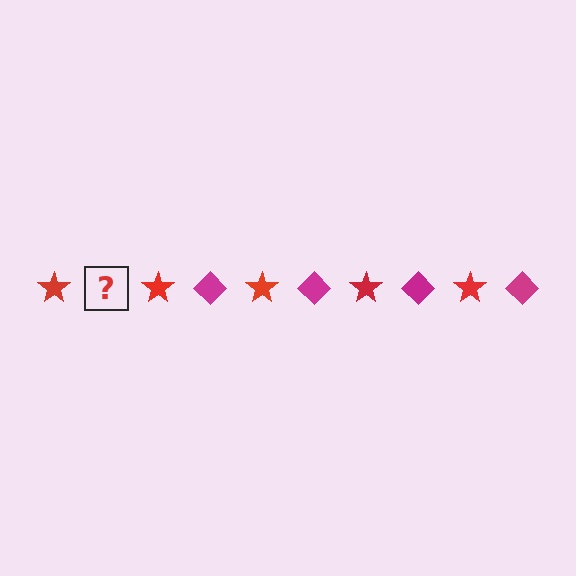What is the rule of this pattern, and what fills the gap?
The rule is that the pattern alternates between red star and magenta diamond. The gap should be filled with a magenta diamond.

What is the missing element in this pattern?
The missing element is a magenta diamond.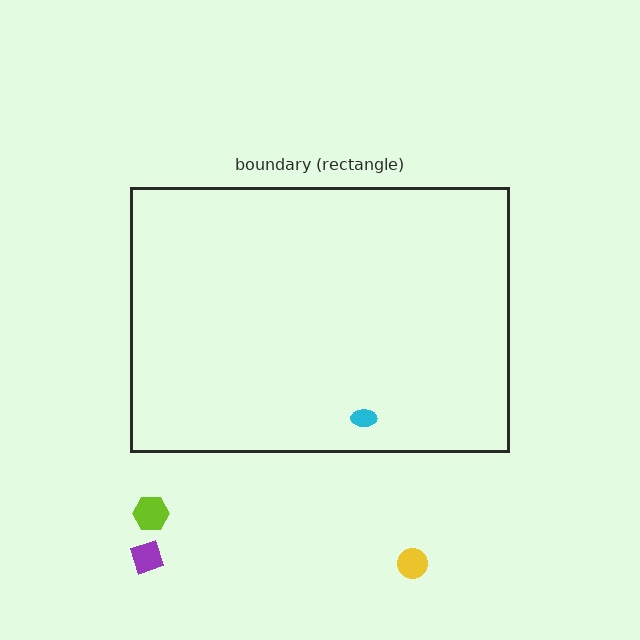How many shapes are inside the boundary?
1 inside, 3 outside.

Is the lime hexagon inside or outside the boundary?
Outside.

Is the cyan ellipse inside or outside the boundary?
Inside.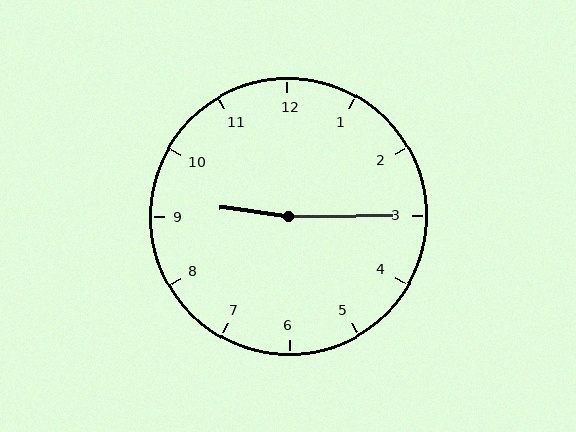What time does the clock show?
9:15.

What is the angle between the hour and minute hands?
Approximately 172 degrees.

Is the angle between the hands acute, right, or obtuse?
It is obtuse.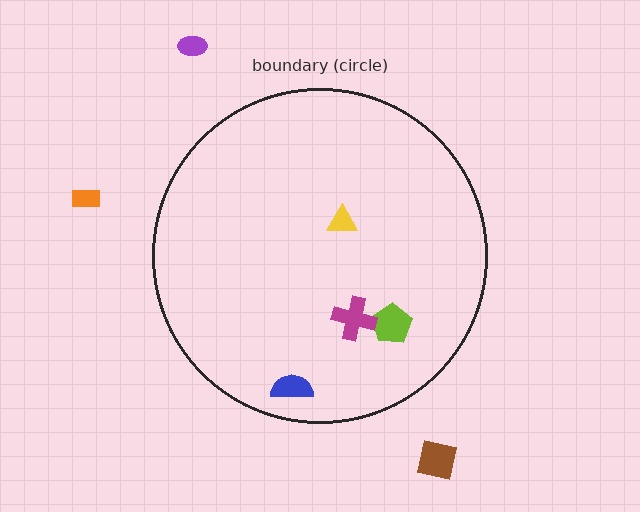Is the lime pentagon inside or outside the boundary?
Inside.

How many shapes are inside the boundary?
4 inside, 3 outside.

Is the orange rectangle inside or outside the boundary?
Outside.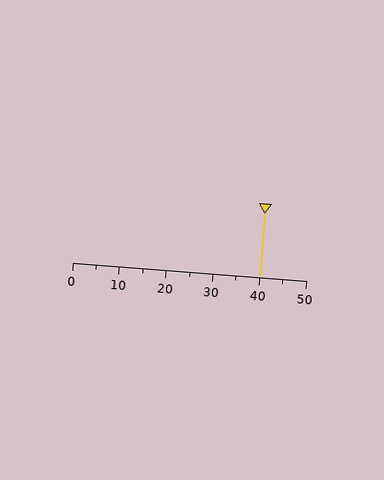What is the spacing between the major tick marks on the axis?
The major ticks are spaced 10 apart.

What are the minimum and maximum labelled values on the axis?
The axis runs from 0 to 50.